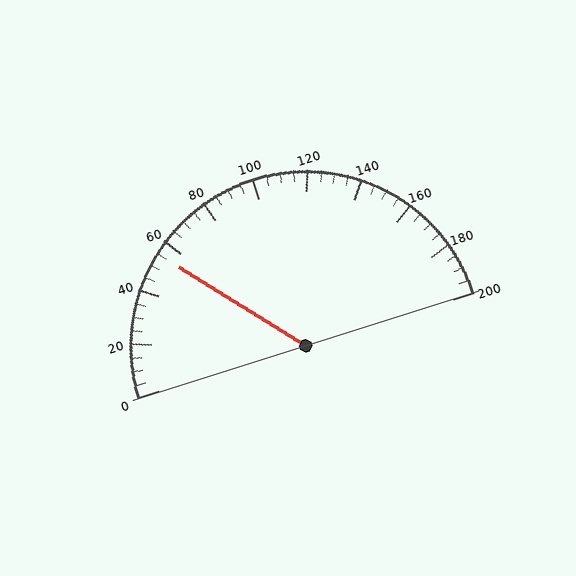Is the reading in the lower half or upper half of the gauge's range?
The reading is in the lower half of the range (0 to 200).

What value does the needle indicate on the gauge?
The needle indicates approximately 55.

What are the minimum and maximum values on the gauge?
The gauge ranges from 0 to 200.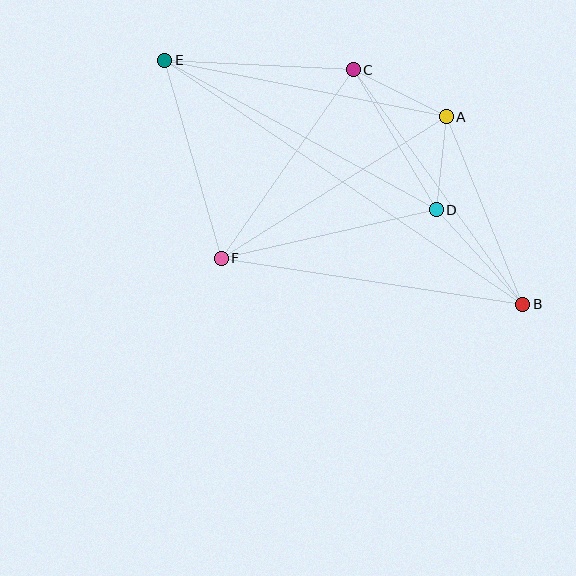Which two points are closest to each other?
Points A and D are closest to each other.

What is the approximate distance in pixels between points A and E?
The distance between A and E is approximately 287 pixels.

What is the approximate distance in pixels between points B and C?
The distance between B and C is approximately 289 pixels.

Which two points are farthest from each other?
Points B and E are farthest from each other.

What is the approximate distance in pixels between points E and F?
The distance between E and F is approximately 206 pixels.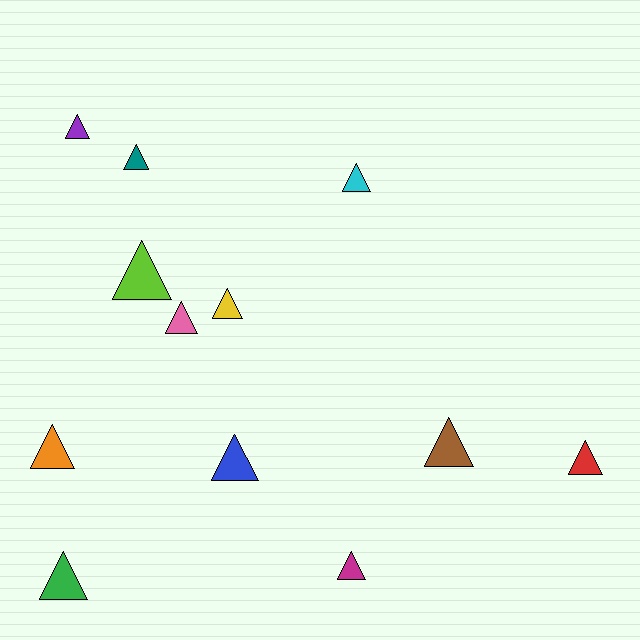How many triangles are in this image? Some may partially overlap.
There are 12 triangles.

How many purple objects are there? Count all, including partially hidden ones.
There is 1 purple object.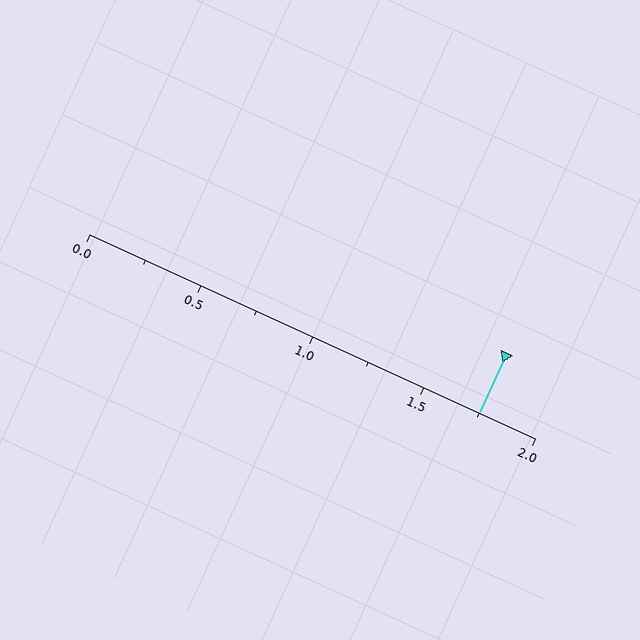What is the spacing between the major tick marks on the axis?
The major ticks are spaced 0.5 apart.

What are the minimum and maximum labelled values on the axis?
The axis runs from 0.0 to 2.0.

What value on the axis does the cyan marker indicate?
The marker indicates approximately 1.75.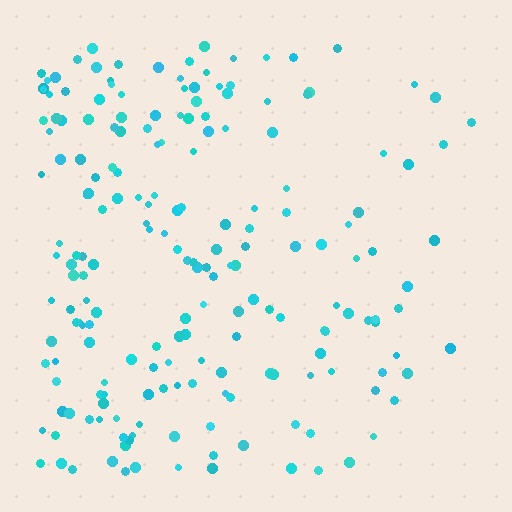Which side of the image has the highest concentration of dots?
The left.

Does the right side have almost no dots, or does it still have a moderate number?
Still a moderate number, just noticeably fewer than the left.